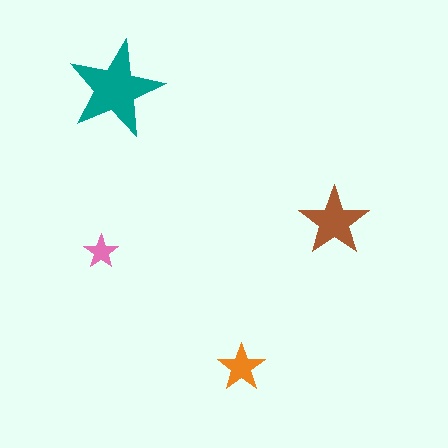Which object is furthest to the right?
The brown star is rightmost.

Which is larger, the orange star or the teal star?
The teal one.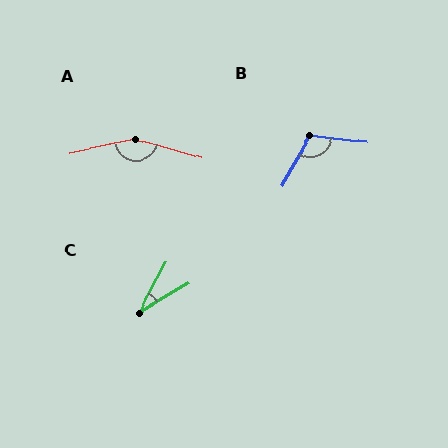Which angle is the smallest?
C, at approximately 31 degrees.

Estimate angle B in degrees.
Approximately 113 degrees.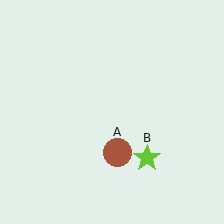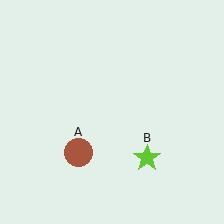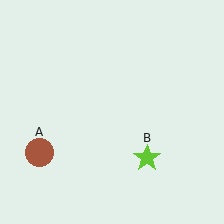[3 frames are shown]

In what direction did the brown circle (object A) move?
The brown circle (object A) moved left.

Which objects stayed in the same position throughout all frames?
Lime star (object B) remained stationary.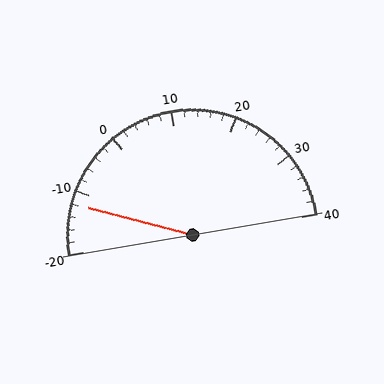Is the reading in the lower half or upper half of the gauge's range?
The reading is in the lower half of the range (-20 to 40).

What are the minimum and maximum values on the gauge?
The gauge ranges from -20 to 40.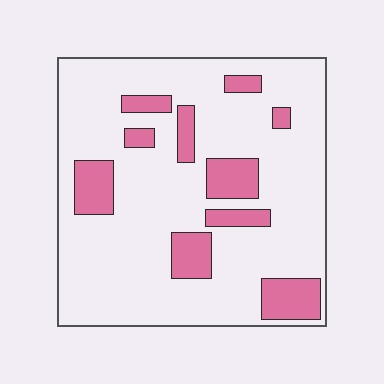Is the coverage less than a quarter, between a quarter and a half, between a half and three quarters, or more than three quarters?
Less than a quarter.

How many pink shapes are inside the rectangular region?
10.